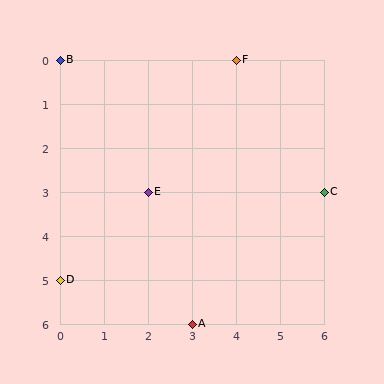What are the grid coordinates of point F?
Point F is at grid coordinates (4, 0).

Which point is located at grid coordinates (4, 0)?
Point F is at (4, 0).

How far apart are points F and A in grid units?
Points F and A are 1 column and 6 rows apart (about 6.1 grid units diagonally).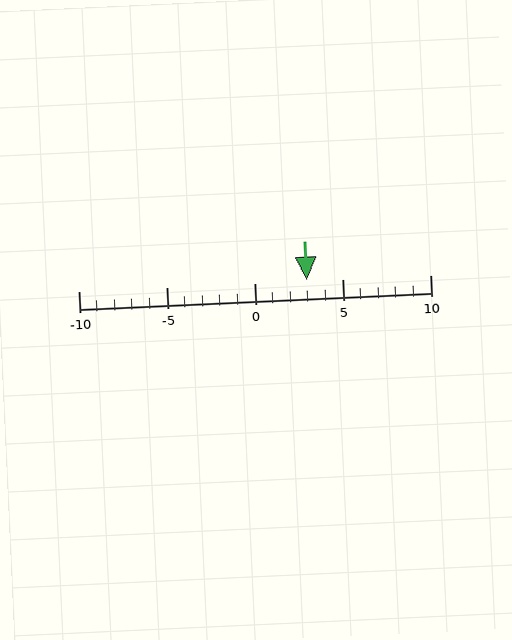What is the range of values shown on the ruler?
The ruler shows values from -10 to 10.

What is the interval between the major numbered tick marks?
The major tick marks are spaced 5 units apart.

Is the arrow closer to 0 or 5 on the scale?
The arrow is closer to 5.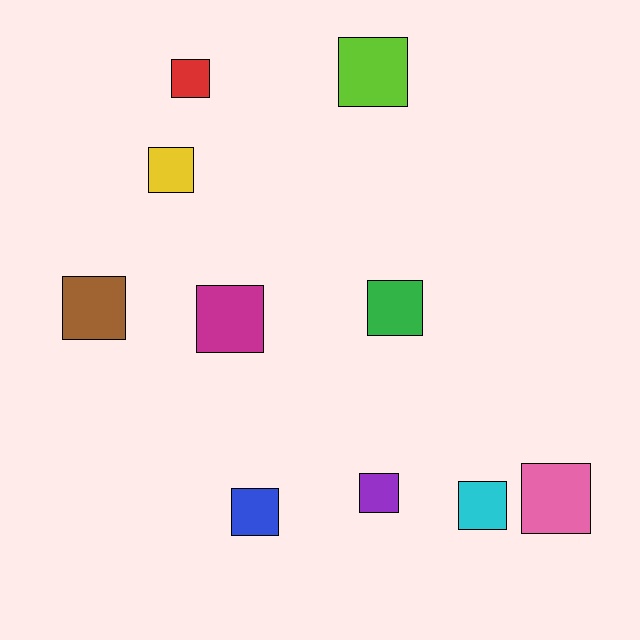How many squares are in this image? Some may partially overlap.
There are 10 squares.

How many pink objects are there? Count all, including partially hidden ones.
There is 1 pink object.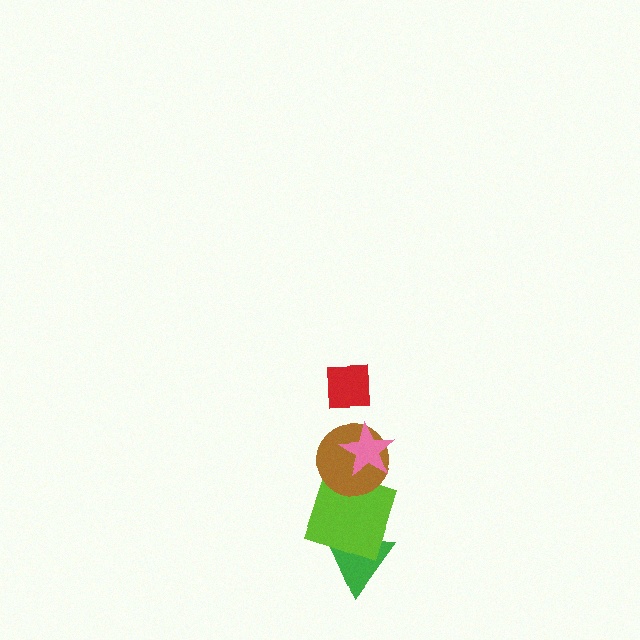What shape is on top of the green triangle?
The lime square is on top of the green triangle.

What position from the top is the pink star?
The pink star is 2nd from the top.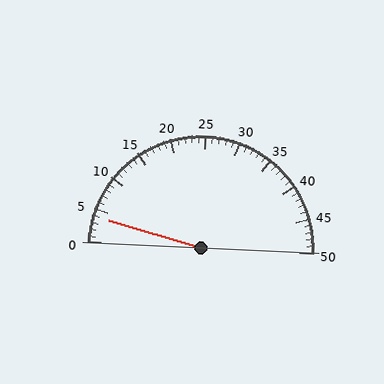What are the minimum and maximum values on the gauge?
The gauge ranges from 0 to 50.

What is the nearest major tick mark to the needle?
The nearest major tick mark is 5.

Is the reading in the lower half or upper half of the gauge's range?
The reading is in the lower half of the range (0 to 50).